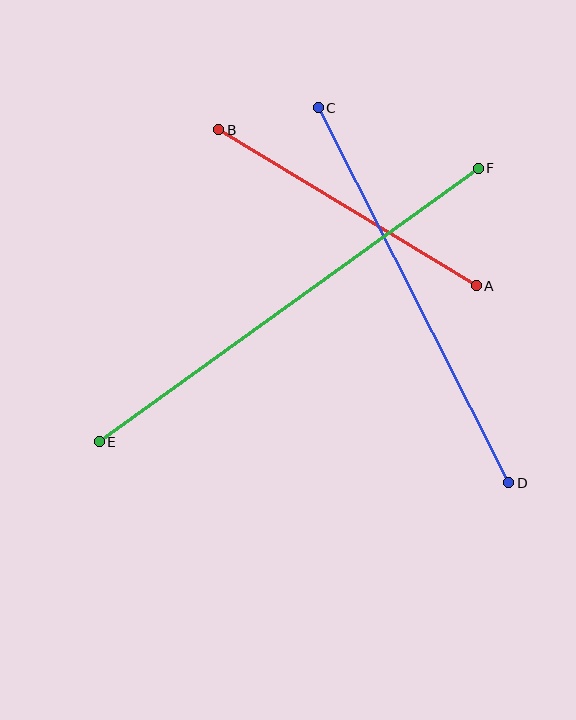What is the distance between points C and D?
The distance is approximately 421 pixels.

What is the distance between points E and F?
The distance is approximately 467 pixels.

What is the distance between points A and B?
The distance is approximately 301 pixels.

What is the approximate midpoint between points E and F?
The midpoint is at approximately (289, 305) pixels.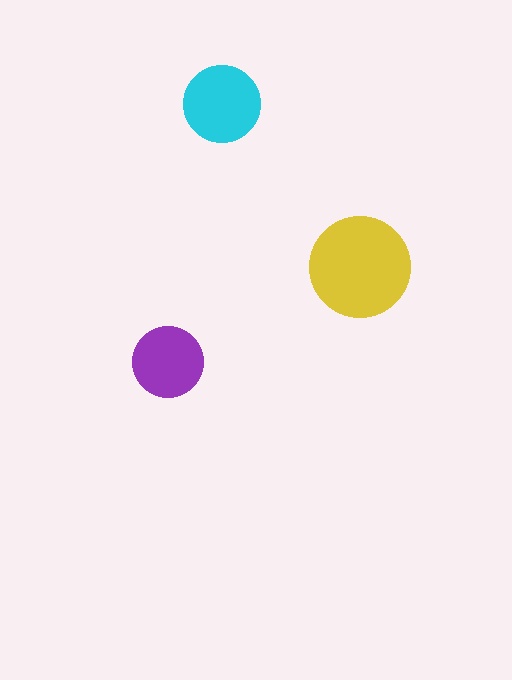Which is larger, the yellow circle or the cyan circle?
The yellow one.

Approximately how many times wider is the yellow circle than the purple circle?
About 1.5 times wider.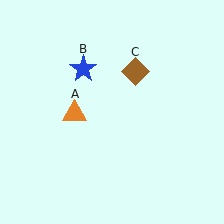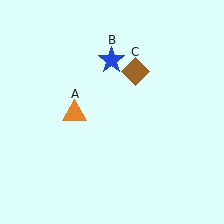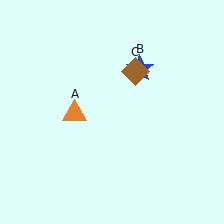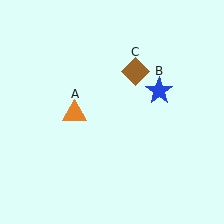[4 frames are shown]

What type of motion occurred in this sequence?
The blue star (object B) rotated clockwise around the center of the scene.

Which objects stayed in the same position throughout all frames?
Orange triangle (object A) and brown diamond (object C) remained stationary.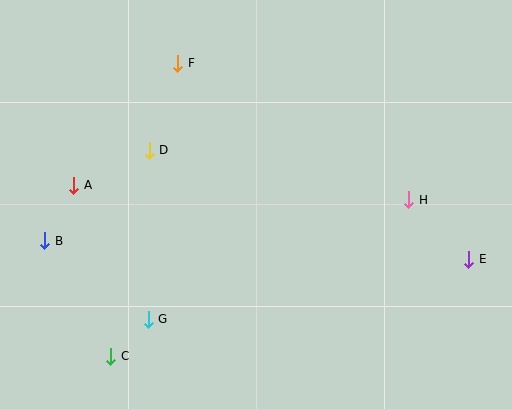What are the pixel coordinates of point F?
Point F is at (178, 63).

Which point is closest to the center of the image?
Point D at (149, 150) is closest to the center.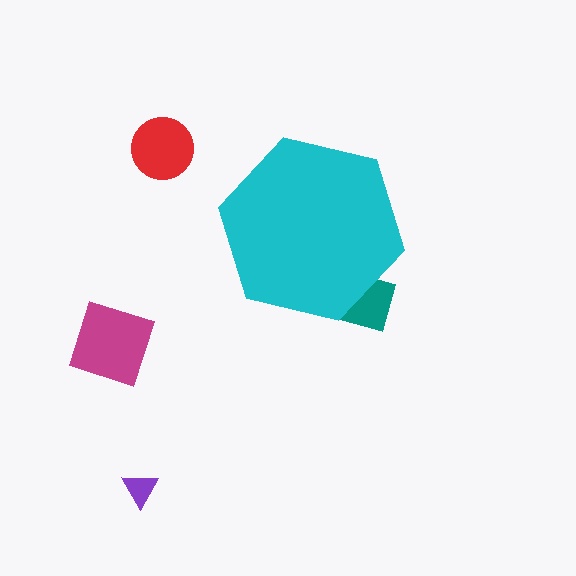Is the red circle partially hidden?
No, the red circle is fully visible.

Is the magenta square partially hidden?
No, the magenta square is fully visible.